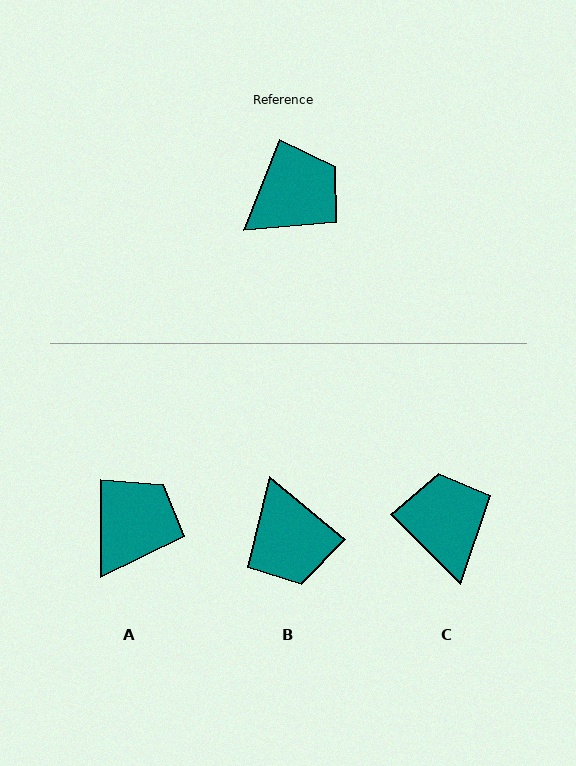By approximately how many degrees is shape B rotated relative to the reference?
Approximately 109 degrees clockwise.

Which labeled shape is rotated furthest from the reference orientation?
B, about 109 degrees away.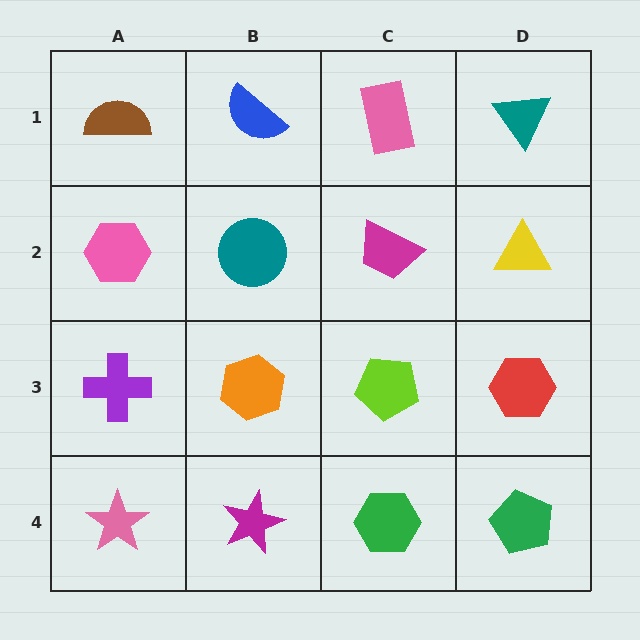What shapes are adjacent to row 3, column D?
A yellow triangle (row 2, column D), a green pentagon (row 4, column D), a lime pentagon (row 3, column C).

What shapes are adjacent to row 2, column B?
A blue semicircle (row 1, column B), an orange hexagon (row 3, column B), a pink hexagon (row 2, column A), a magenta trapezoid (row 2, column C).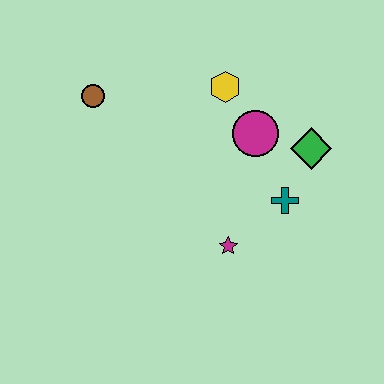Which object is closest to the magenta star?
The teal cross is closest to the magenta star.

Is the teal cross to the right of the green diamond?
No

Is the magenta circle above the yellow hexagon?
No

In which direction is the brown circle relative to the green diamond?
The brown circle is to the left of the green diamond.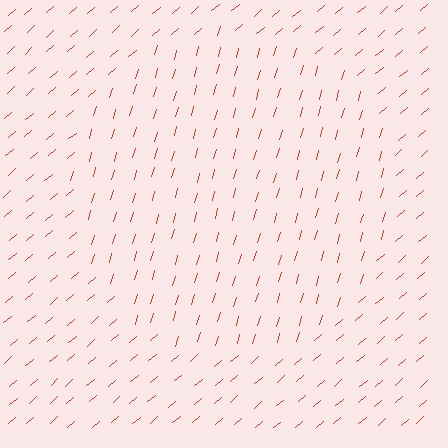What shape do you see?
I see a circle.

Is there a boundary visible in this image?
Yes, there is a texture boundary formed by a change in line orientation.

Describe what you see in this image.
The image is filled with small red line segments. A circle region in the image has lines oriented differently from the surrounding lines, creating a visible texture boundary.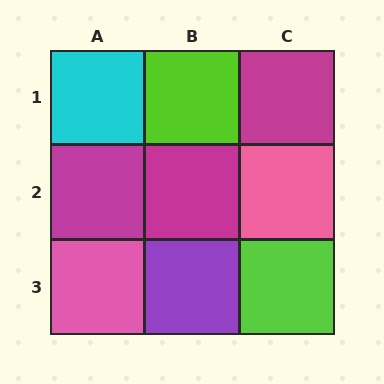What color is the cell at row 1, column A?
Cyan.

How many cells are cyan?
1 cell is cyan.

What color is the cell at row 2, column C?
Pink.